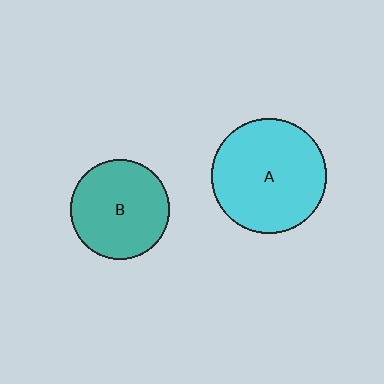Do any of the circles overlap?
No, none of the circles overlap.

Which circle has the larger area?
Circle A (cyan).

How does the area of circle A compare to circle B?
Approximately 1.3 times.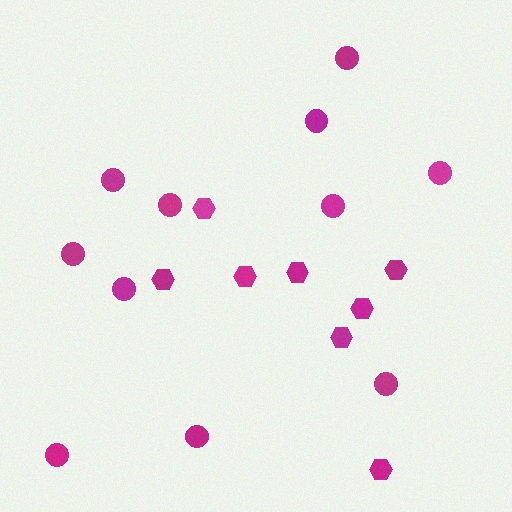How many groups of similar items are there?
There are 2 groups: one group of hexagons (8) and one group of circles (11).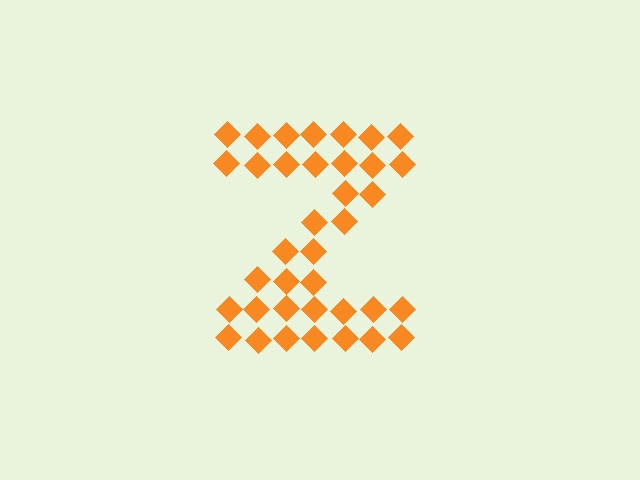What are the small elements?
The small elements are diamonds.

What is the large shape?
The large shape is the letter Z.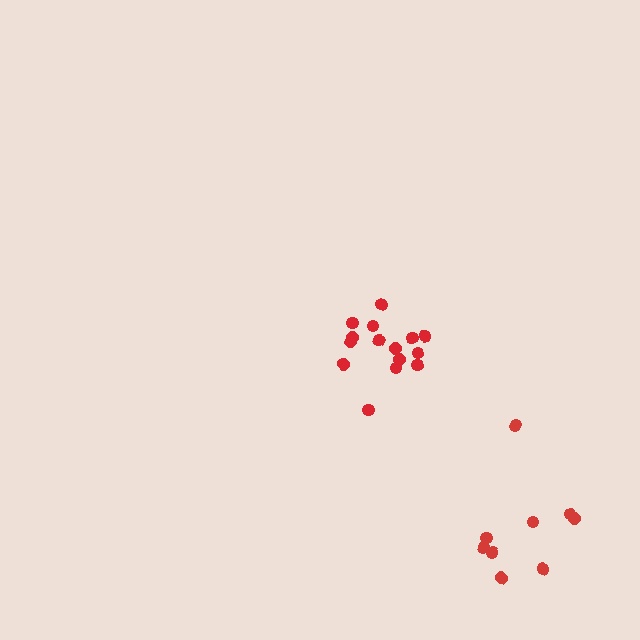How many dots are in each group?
Group 1: 15 dots, Group 2: 9 dots (24 total).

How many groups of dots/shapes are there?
There are 2 groups.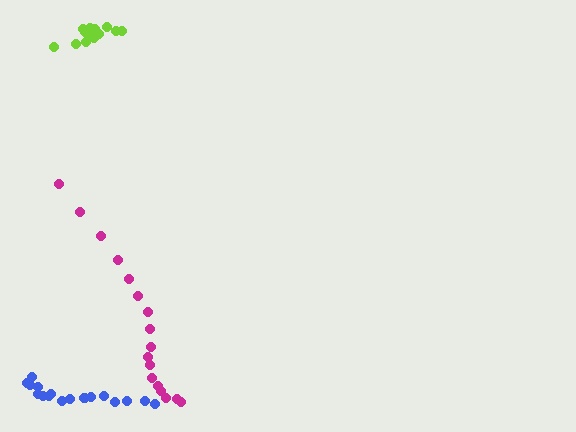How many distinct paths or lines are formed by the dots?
There are 3 distinct paths.